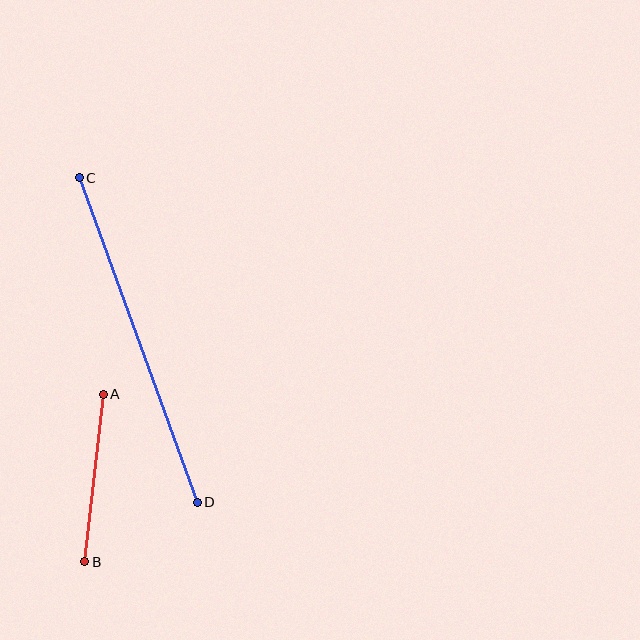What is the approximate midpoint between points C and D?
The midpoint is at approximately (138, 340) pixels.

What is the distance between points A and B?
The distance is approximately 168 pixels.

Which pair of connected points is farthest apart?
Points C and D are farthest apart.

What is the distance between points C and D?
The distance is approximately 345 pixels.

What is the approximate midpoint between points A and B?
The midpoint is at approximately (94, 478) pixels.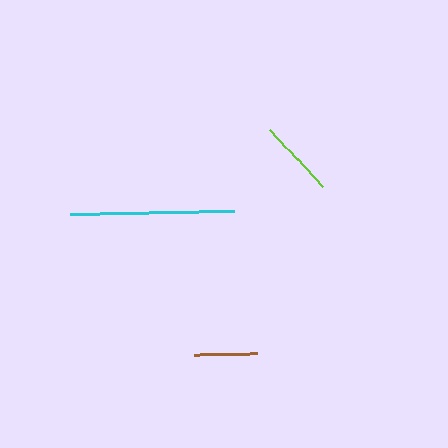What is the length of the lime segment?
The lime segment is approximately 78 pixels long.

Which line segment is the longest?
The cyan line is the longest at approximately 163 pixels.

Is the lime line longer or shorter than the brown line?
The lime line is longer than the brown line.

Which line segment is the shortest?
The brown line is the shortest at approximately 63 pixels.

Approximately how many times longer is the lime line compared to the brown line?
The lime line is approximately 1.2 times the length of the brown line.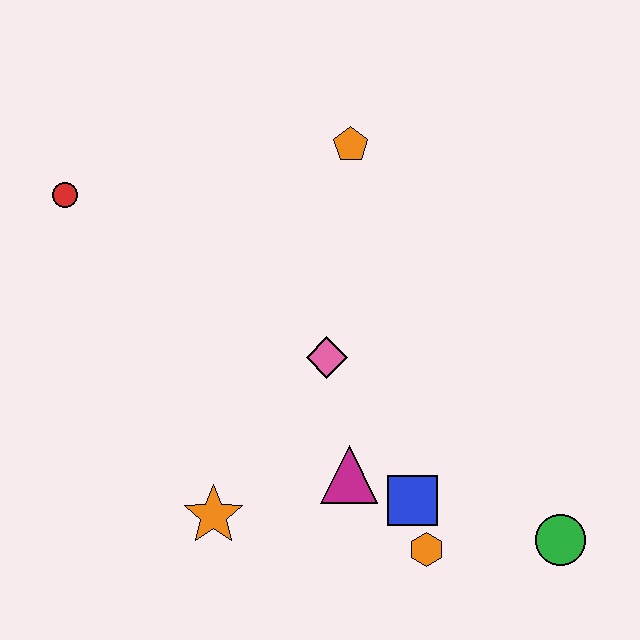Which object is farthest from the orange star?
The orange pentagon is farthest from the orange star.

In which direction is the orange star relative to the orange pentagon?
The orange star is below the orange pentagon.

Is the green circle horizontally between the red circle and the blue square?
No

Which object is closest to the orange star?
The magenta triangle is closest to the orange star.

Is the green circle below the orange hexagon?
No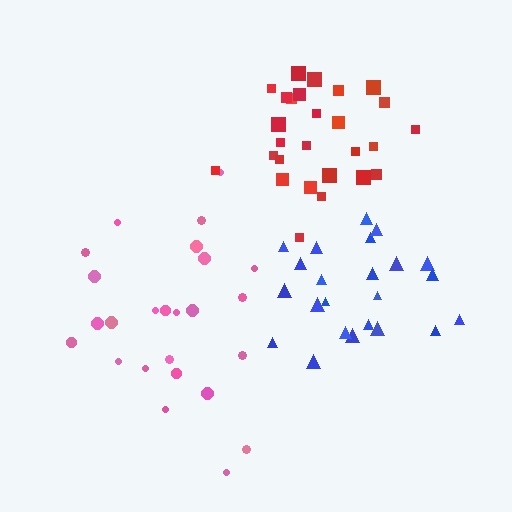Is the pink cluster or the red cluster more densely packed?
Red.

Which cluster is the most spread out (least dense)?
Pink.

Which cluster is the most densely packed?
Red.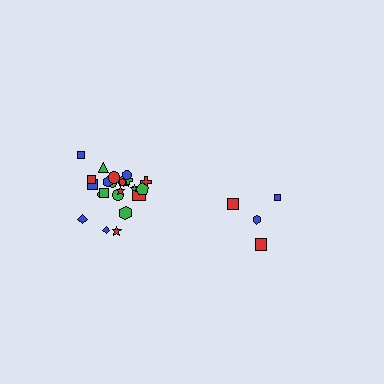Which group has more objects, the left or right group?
The left group.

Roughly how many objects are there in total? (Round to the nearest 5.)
Roughly 30 objects in total.